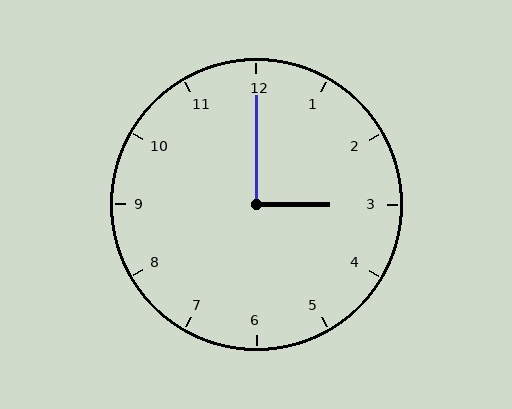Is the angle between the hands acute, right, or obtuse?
It is right.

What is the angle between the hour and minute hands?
Approximately 90 degrees.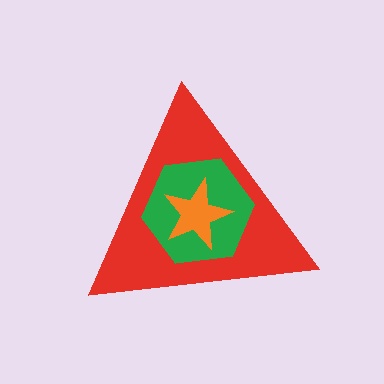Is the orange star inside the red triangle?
Yes.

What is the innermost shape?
The orange star.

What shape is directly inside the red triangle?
The green hexagon.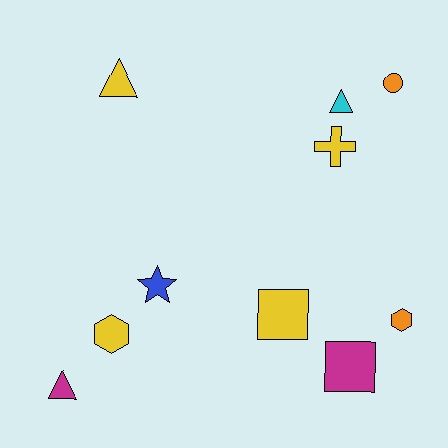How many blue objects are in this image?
There is 1 blue object.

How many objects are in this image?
There are 10 objects.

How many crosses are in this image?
There is 1 cross.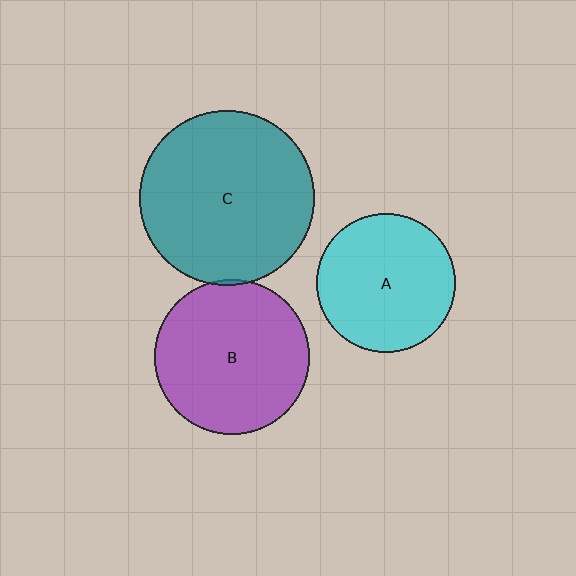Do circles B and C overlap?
Yes.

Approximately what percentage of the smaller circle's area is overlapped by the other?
Approximately 5%.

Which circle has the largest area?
Circle C (teal).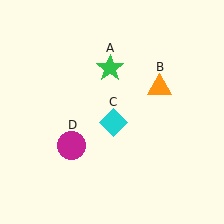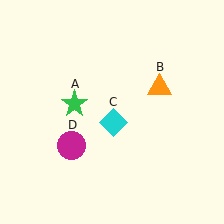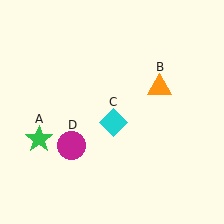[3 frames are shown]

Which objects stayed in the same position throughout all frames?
Orange triangle (object B) and cyan diamond (object C) and magenta circle (object D) remained stationary.